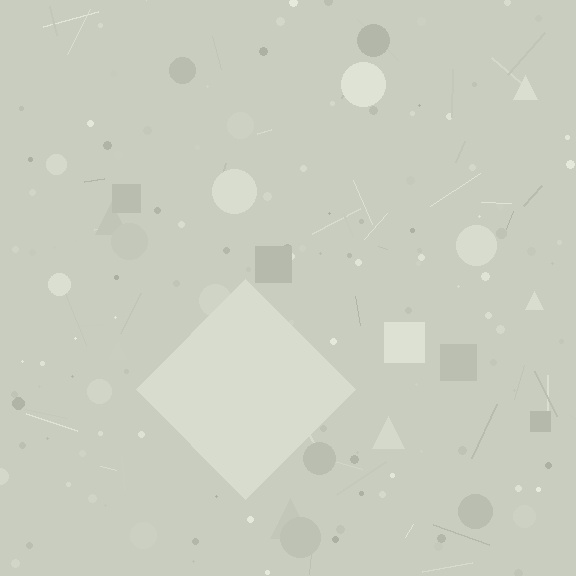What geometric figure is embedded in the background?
A diamond is embedded in the background.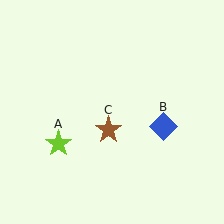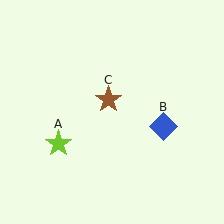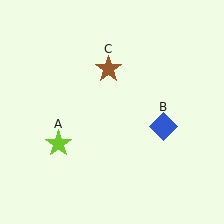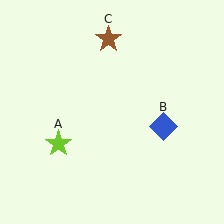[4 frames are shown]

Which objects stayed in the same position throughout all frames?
Lime star (object A) and blue diamond (object B) remained stationary.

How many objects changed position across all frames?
1 object changed position: brown star (object C).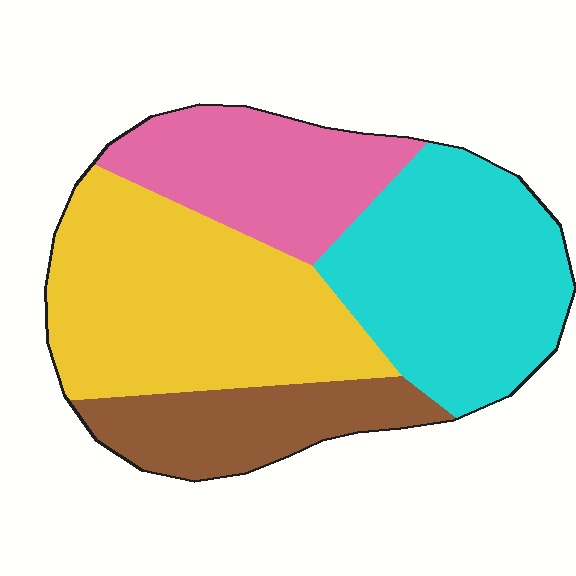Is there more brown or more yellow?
Yellow.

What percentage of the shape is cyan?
Cyan covers around 30% of the shape.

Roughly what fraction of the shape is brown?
Brown covers about 15% of the shape.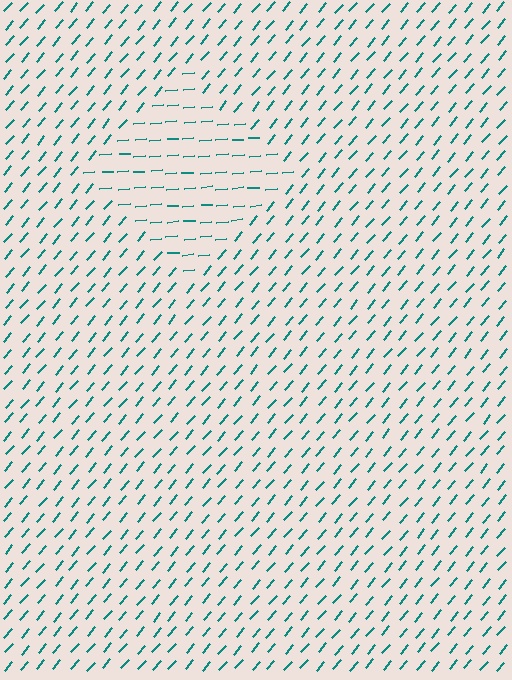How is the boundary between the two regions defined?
The boundary is defined purely by a change in line orientation (approximately 45 degrees difference). All lines are the same color and thickness.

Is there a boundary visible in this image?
Yes, there is a texture boundary formed by a change in line orientation.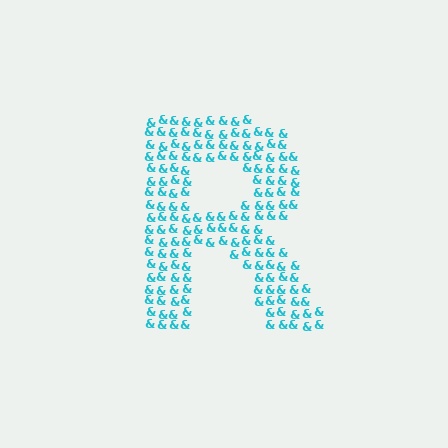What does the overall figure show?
The overall figure shows the letter R.